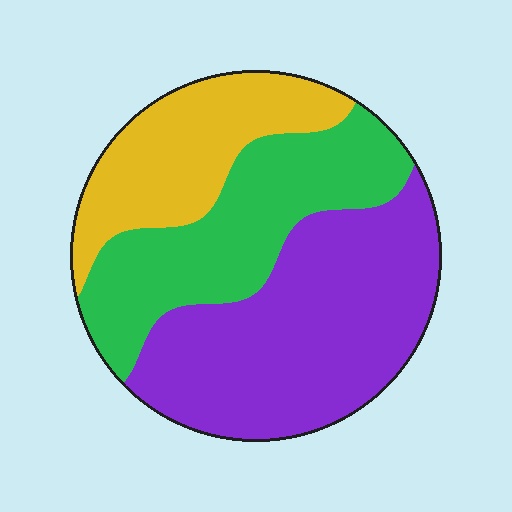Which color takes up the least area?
Yellow, at roughly 25%.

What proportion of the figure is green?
Green takes up between a sixth and a third of the figure.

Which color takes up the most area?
Purple, at roughly 45%.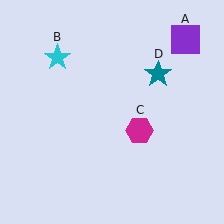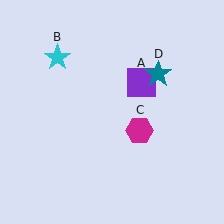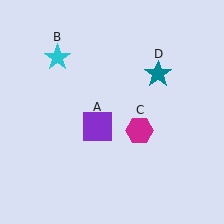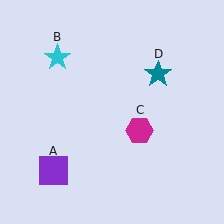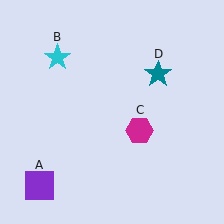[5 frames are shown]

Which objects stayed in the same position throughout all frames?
Cyan star (object B) and magenta hexagon (object C) and teal star (object D) remained stationary.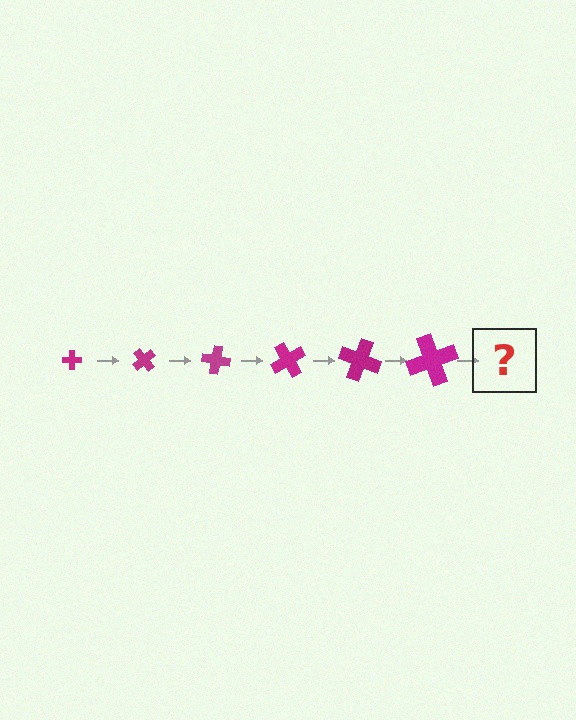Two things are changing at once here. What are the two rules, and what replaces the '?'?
The two rules are that the cross grows larger each step and it rotates 50 degrees each step. The '?' should be a cross, larger than the previous one and rotated 300 degrees from the start.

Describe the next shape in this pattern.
It should be a cross, larger than the previous one and rotated 300 degrees from the start.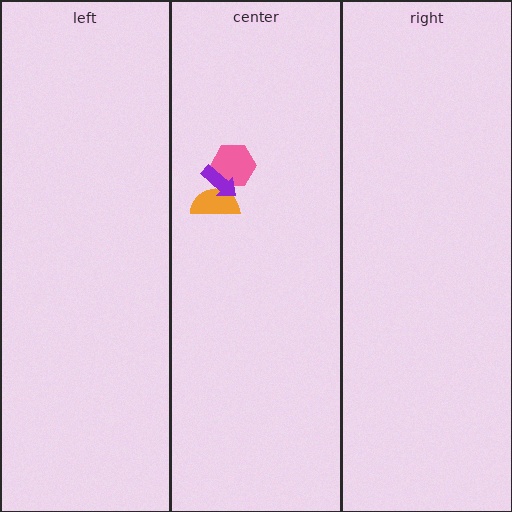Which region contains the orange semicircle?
The center region.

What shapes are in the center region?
The orange semicircle, the pink hexagon, the purple arrow.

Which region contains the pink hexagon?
The center region.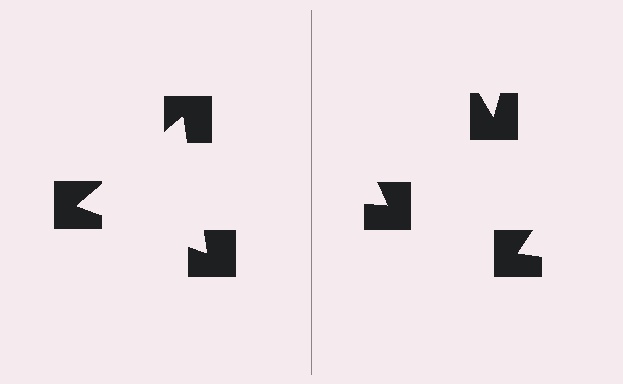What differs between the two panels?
The notched squares are positioned identically on both sides; only the wedge orientations differ. On the left they align to a triangle; on the right they are misaligned.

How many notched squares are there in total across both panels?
6 — 3 on each side.